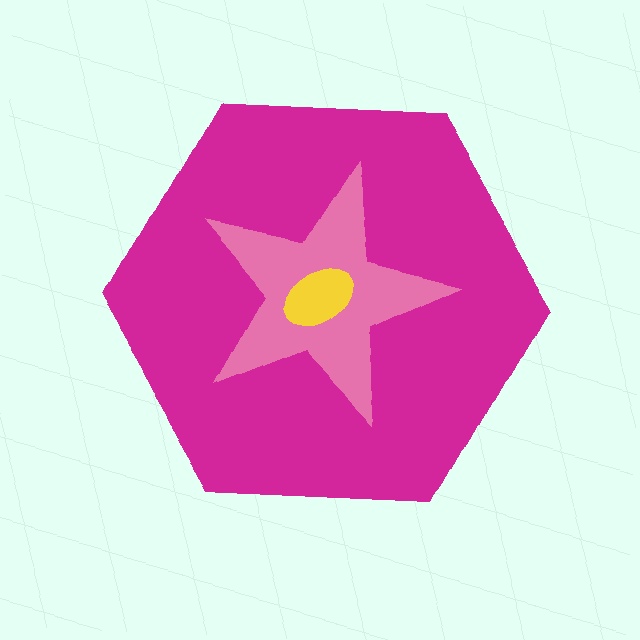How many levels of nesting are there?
3.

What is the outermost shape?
The magenta hexagon.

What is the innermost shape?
The yellow ellipse.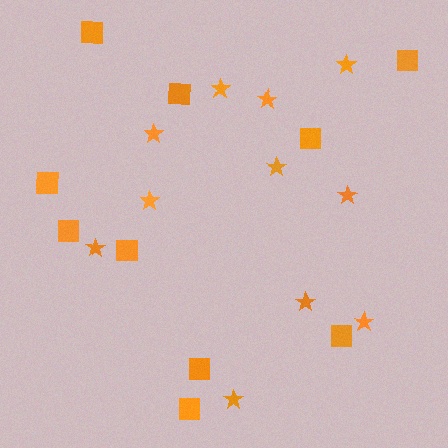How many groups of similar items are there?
There are 2 groups: one group of stars (11) and one group of squares (10).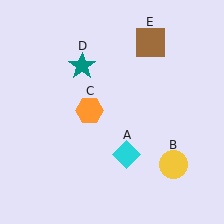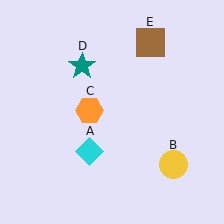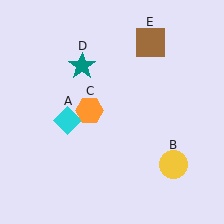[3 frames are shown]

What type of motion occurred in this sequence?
The cyan diamond (object A) rotated clockwise around the center of the scene.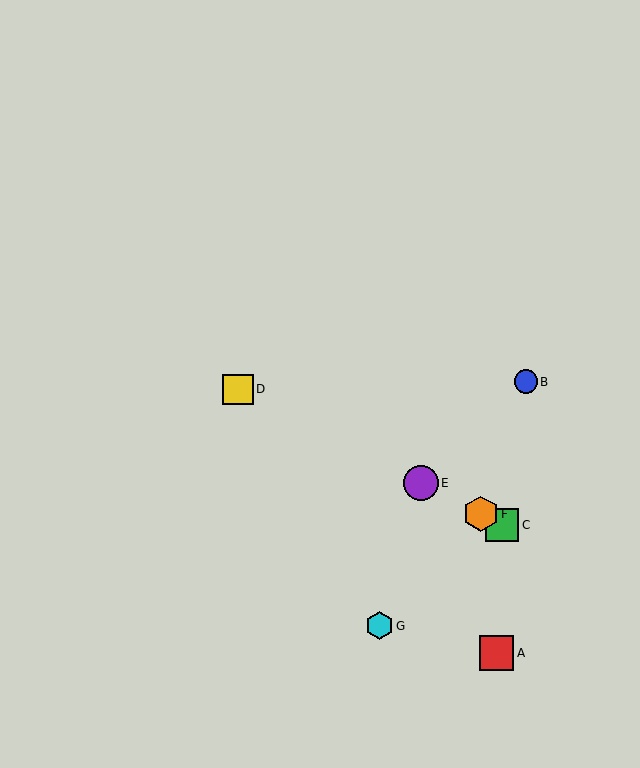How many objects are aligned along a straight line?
4 objects (C, D, E, F) are aligned along a straight line.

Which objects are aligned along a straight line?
Objects C, D, E, F are aligned along a straight line.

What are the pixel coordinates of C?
Object C is at (502, 525).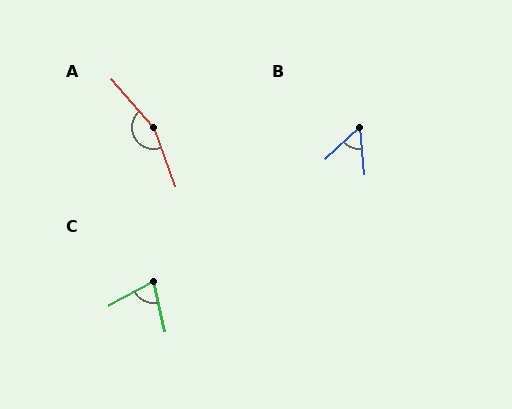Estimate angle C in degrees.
Approximately 74 degrees.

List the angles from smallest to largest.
B (52°), C (74°), A (159°).